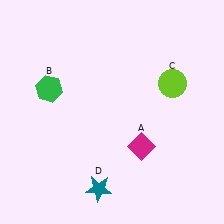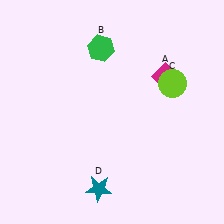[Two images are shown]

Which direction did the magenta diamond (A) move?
The magenta diamond (A) moved up.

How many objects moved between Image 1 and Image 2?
2 objects moved between the two images.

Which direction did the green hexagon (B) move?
The green hexagon (B) moved right.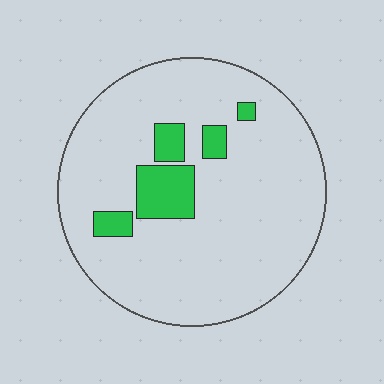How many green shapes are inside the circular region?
5.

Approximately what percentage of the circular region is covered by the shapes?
Approximately 10%.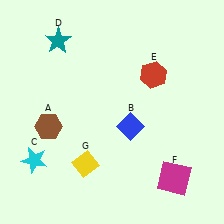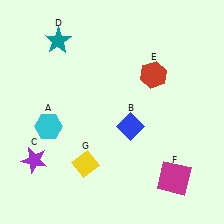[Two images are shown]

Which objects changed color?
A changed from brown to cyan. C changed from cyan to purple.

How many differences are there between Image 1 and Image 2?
There are 2 differences between the two images.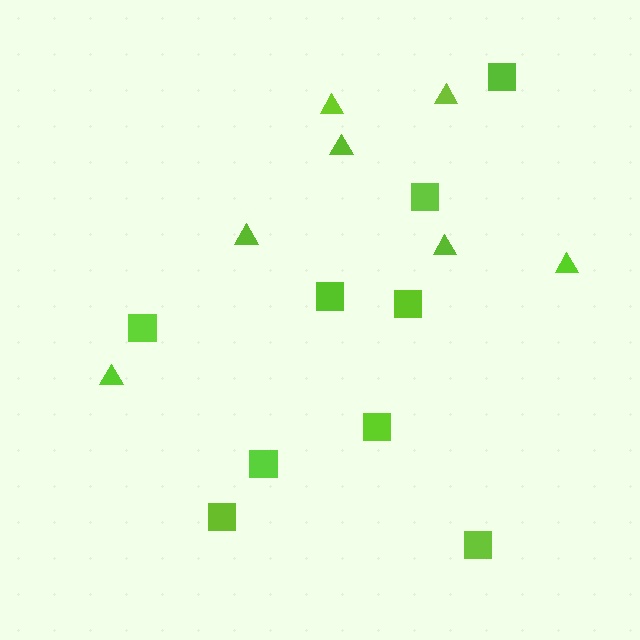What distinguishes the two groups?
There are 2 groups: one group of squares (9) and one group of triangles (7).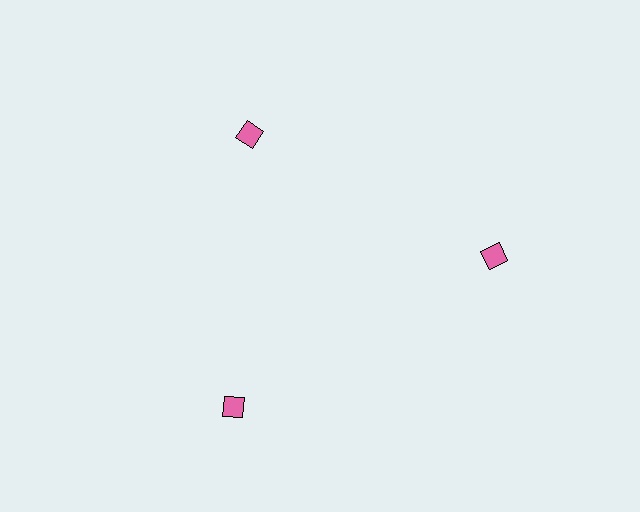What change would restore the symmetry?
The symmetry would be restored by moving it outward, back onto the ring so that all 3 squares sit at equal angles and equal distance from the center.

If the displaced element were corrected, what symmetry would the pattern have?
It would have 3-fold rotational symmetry — the pattern would map onto itself every 120 degrees.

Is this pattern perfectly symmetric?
No. The 3 pink squares are arranged in a ring, but one element near the 11 o'clock position is pulled inward toward the center, breaking the 3-fold rotational symmetry.